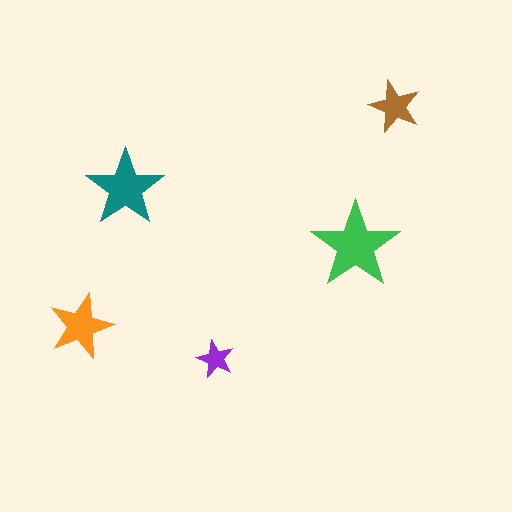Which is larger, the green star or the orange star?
The green one.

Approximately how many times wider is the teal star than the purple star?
About 2 times wider.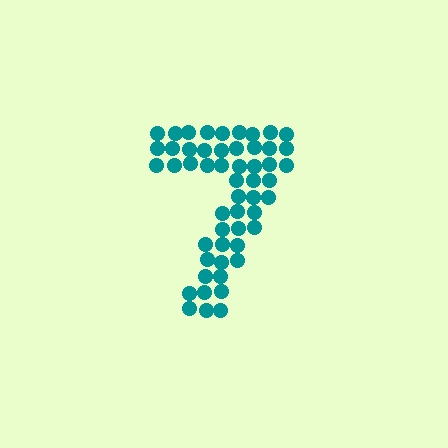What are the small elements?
The small elements are circles.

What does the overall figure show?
The overall figure shows the digit 7.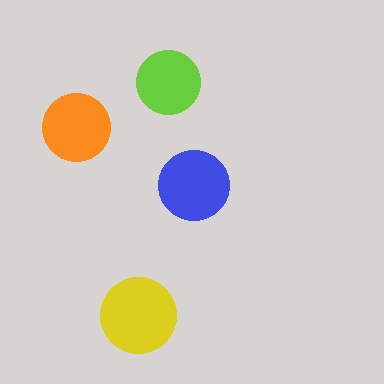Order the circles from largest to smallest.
the yellow one, the blue one, the orange one, the lime one.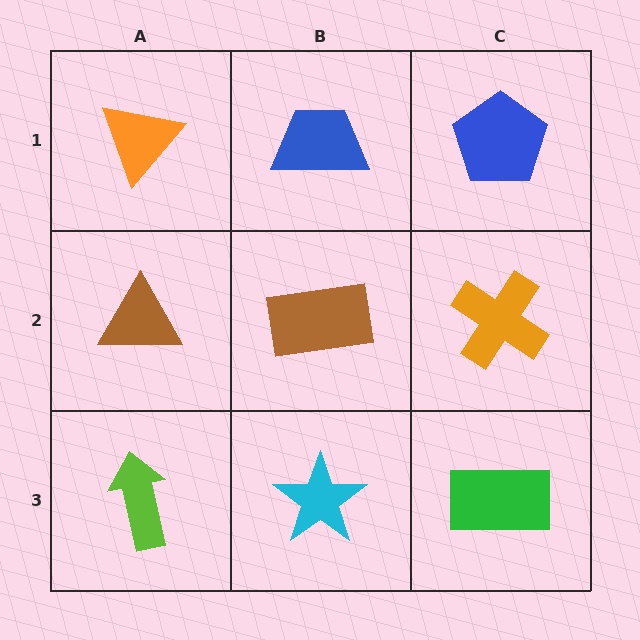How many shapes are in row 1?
3 shapes.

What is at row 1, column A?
An orange triangle.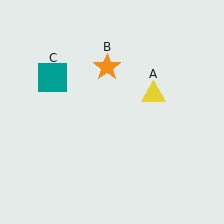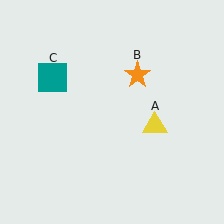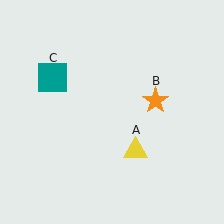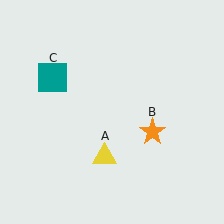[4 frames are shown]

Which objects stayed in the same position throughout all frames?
Teal square (object C) remained stationary.